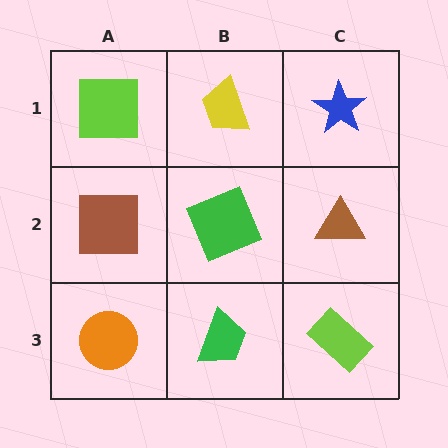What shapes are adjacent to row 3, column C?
A brown triangle (row 2, column C), a green trapezoid (row 3, column B).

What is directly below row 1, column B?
A green square.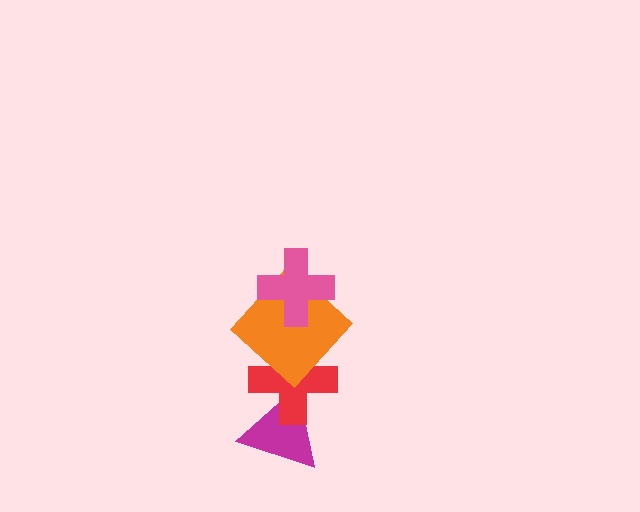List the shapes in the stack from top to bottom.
From top to bottom: the pink cross, the orange diamond, the red cross, the magenta triangle.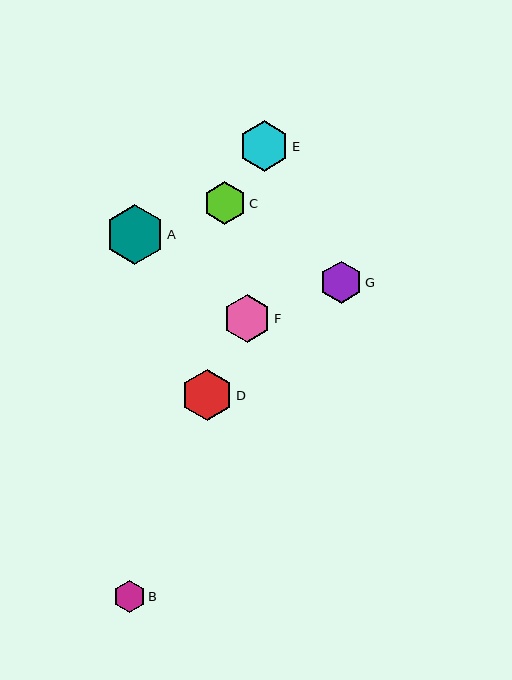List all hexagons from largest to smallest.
From largest to smallest: A, D, E, F, C, G, B.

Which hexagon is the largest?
Hexagon A is the largest with a size of approximately 59 pixels.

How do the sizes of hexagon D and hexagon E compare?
Hexagon D and hexagon E are approximately the same size.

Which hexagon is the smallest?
Hexagon B is the smallest with a size of approximately 32 pixels.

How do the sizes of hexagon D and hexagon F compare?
Hexagon D and hexagon F are approximately the same size.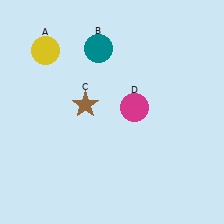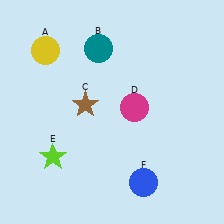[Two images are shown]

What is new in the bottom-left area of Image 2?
A lime star (E) was added in the bottom-left area of Image 2.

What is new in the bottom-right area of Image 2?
A blue circle (F) was added in the bottom-right area of Image 2.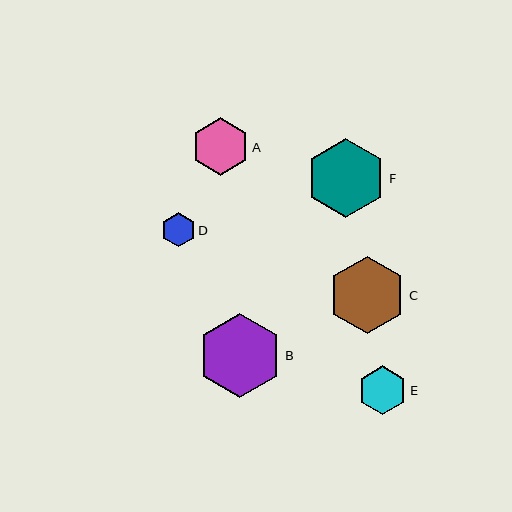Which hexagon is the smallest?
Hexagon D is the smallest with a size of approximately 34 pixels.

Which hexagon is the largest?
Hexagon B is the largest with a size of approximately 84 pixels.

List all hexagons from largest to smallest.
From largest to smallest: B, F, C, A, E, D.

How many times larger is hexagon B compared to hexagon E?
Hexagon B is approximately 1.7 times the size of hexagon E.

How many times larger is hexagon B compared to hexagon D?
Hexagon B is approximately 2.5 times the size of hexagon D.